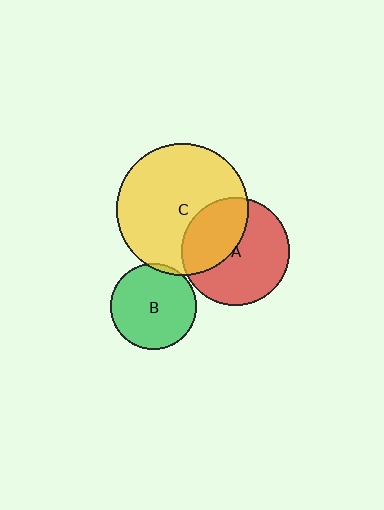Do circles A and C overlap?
Yes.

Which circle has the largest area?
Circle C (yellow).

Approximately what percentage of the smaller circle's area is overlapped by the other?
Approximately 40%.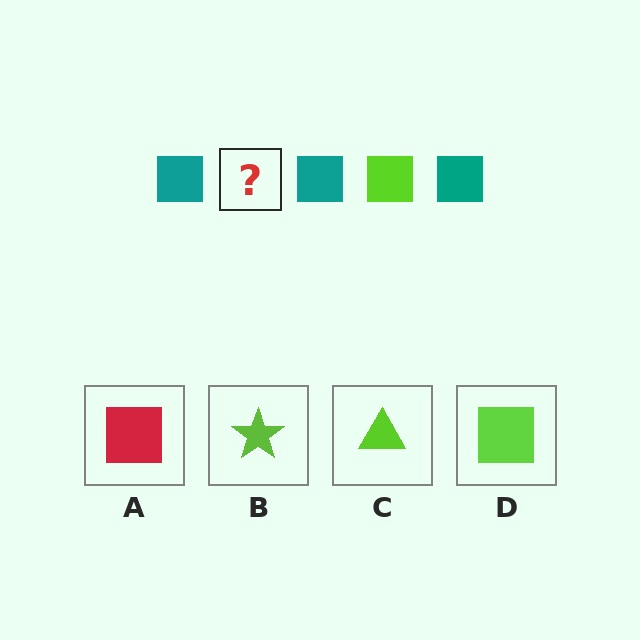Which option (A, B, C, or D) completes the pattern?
D.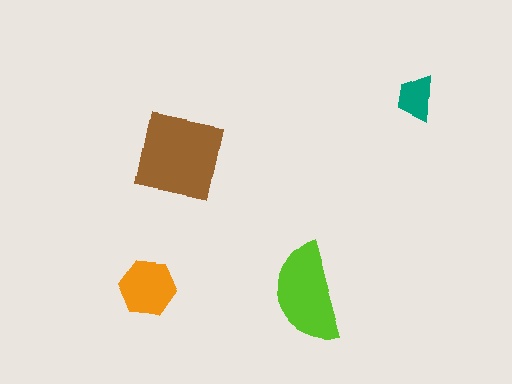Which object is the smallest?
The teal trapezoid.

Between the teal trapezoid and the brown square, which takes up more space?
The brown square.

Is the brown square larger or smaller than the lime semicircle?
Larger.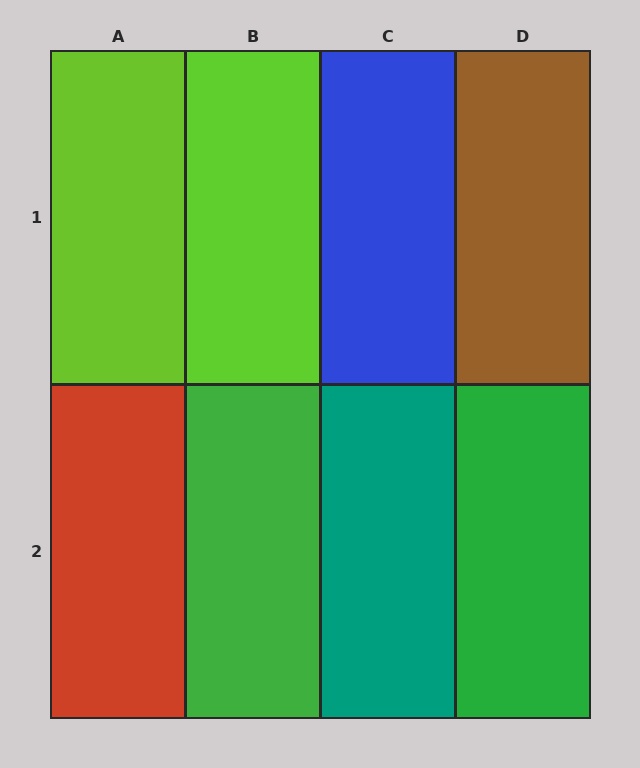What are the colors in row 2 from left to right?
Red, green, teal, green.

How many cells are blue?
1 cell is blue.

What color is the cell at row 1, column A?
Lime.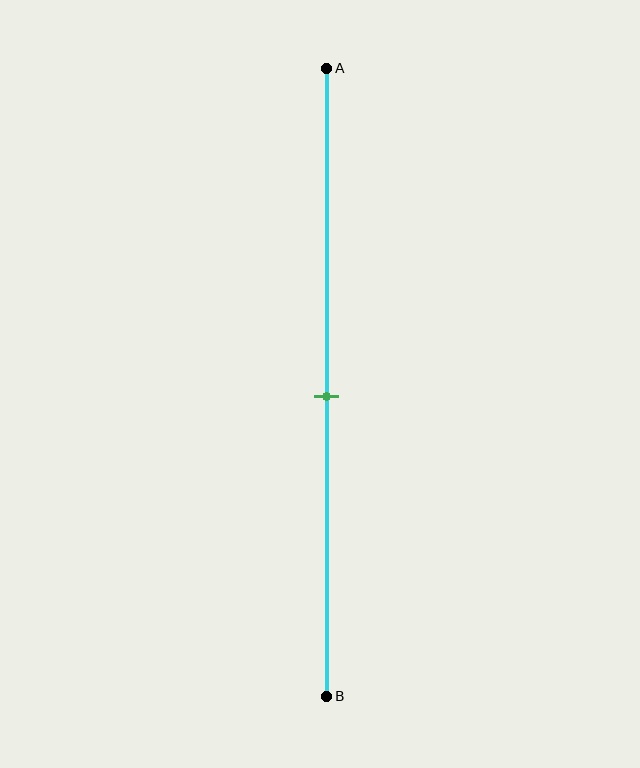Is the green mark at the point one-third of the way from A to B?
No, the mark is at about 50% from A, not at the 33% one-third point.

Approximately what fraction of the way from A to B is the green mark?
The green mark is approximately 50% of the way from A to B.